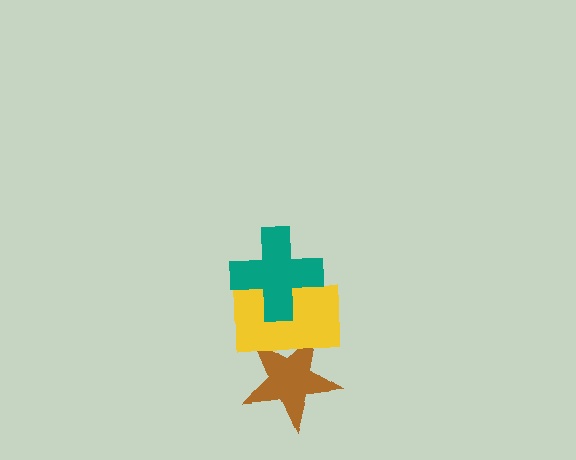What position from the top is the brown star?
The brown star is 3rd from the top.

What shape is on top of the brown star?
The yellow rectangle is on top of the brown star.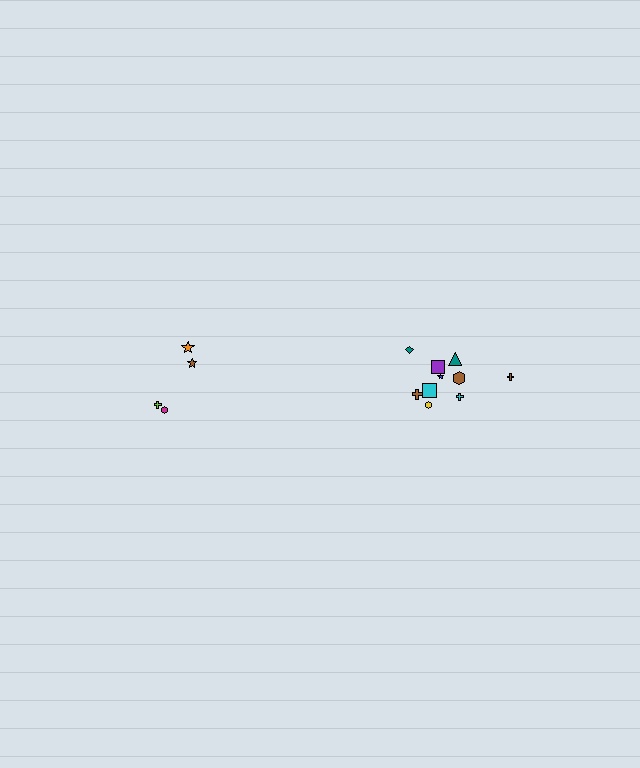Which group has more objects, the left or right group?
The right group.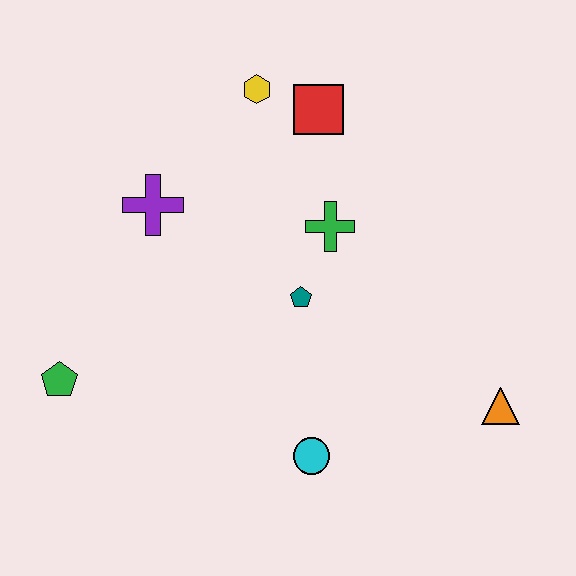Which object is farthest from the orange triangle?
The green pentagon is farthest from the orange triangle.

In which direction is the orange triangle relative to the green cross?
The orange triangle is below the green cross.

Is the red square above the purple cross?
Yes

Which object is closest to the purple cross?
The yellow hexagon is closest to the purple cross.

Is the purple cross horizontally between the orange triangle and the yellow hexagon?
No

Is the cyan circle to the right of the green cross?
No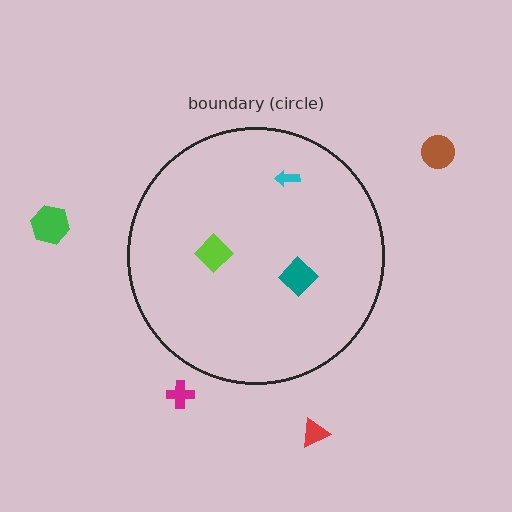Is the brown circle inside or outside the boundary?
Outside.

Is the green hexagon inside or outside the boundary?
Outside.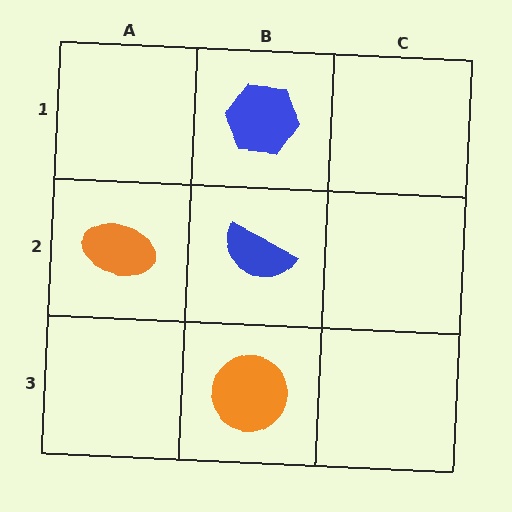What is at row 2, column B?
A blue semicircle.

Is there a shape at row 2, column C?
No, that cell is empty.